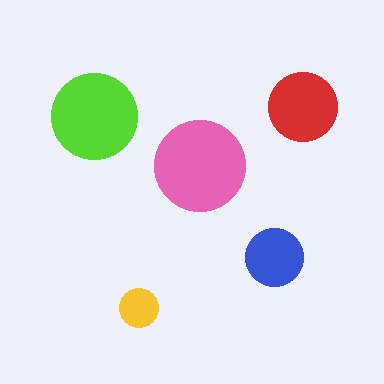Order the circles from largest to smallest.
the pink one, the lime one, the red one, the blue one, the yellow one.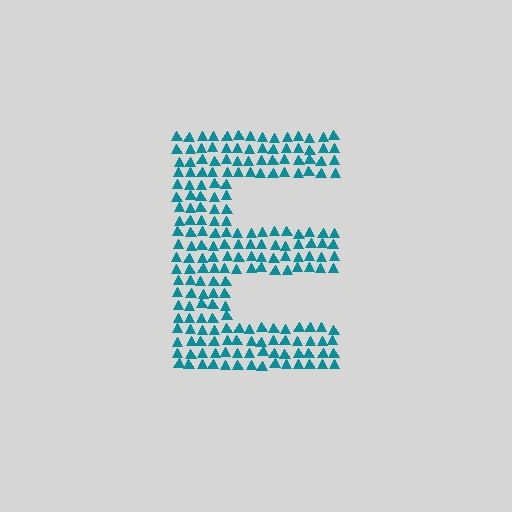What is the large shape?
The large shape is the letter E.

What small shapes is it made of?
It is made of small triangles.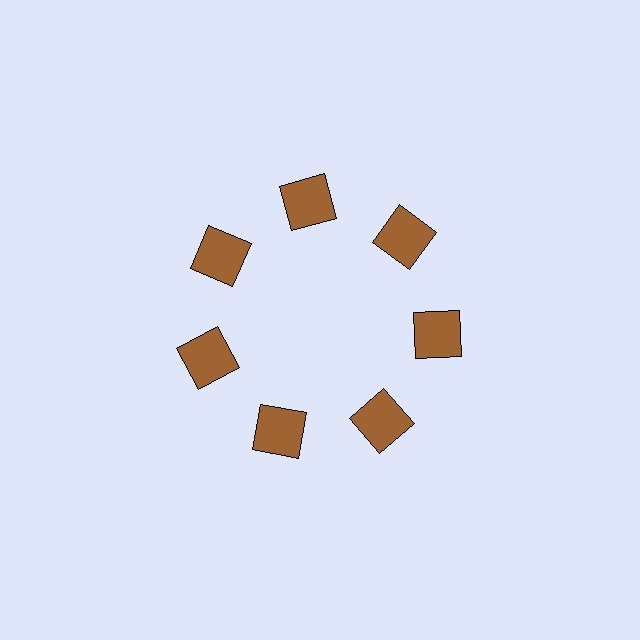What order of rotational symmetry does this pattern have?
This pattern has 7-fold rotational symmetry.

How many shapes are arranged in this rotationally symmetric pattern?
There are 7 shapes, arranged in 7 groups of 1.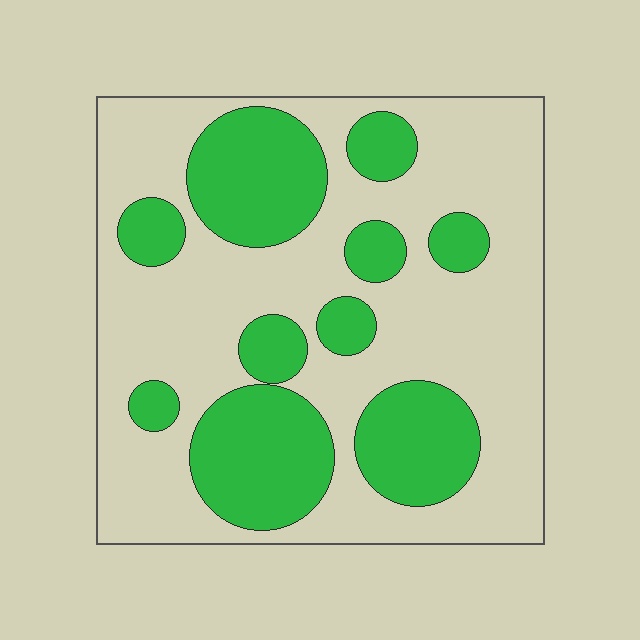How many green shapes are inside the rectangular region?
10.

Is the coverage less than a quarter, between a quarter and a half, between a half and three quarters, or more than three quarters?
Between a quarter and a half.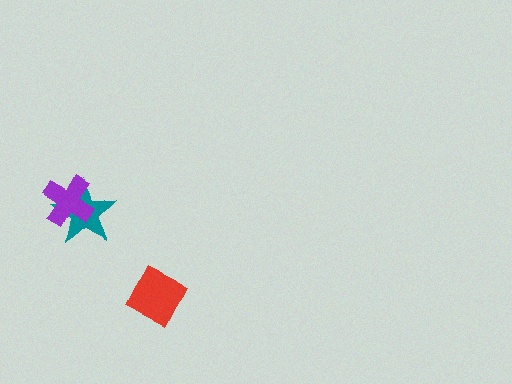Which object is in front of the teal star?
The purple cross is in front of the teal star.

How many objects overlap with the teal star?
1 object overlaps with the teal star.